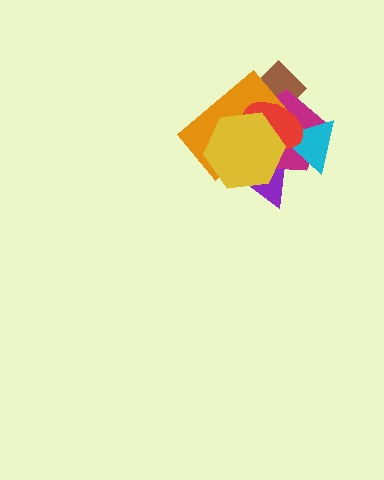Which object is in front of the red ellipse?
The yellow hexagon is in front of the red ellipse.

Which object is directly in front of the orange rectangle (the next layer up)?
The red ellipse is directly in front of the orange rectangle.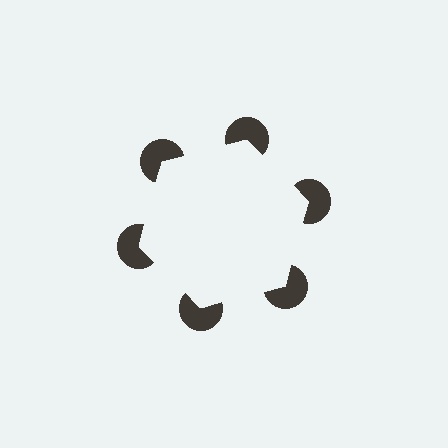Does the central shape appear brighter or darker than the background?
It typically appears slightly brighter than the background, even though no actual brightness change is drawn.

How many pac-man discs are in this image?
There are 6 — one at each vertex of the illusory hexagon.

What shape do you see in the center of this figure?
An illusory hexagon — its edges are inferred from the aligned wedge cuts in the pac-man discs, not physically drawn.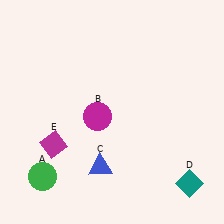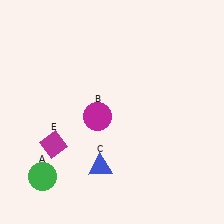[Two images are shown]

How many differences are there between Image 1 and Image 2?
There is 1 difference between the two images.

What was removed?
The teal diamond (D) was removed in Image 2.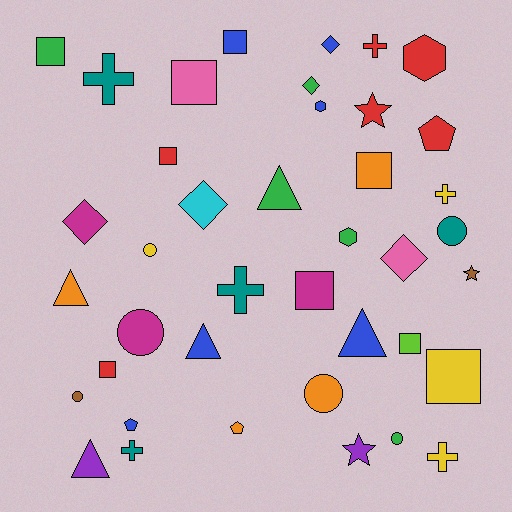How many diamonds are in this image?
There are 5 diamonds.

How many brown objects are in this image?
There are 2 brown objects.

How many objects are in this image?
There are 40 objects.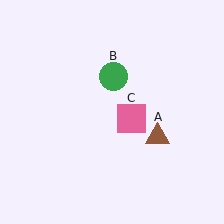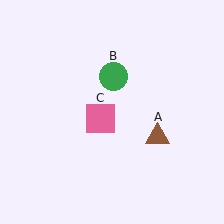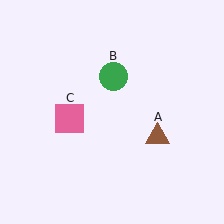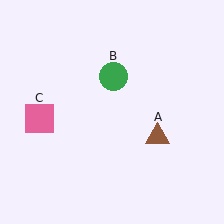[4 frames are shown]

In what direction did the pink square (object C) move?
The pink square (object C) moved left.